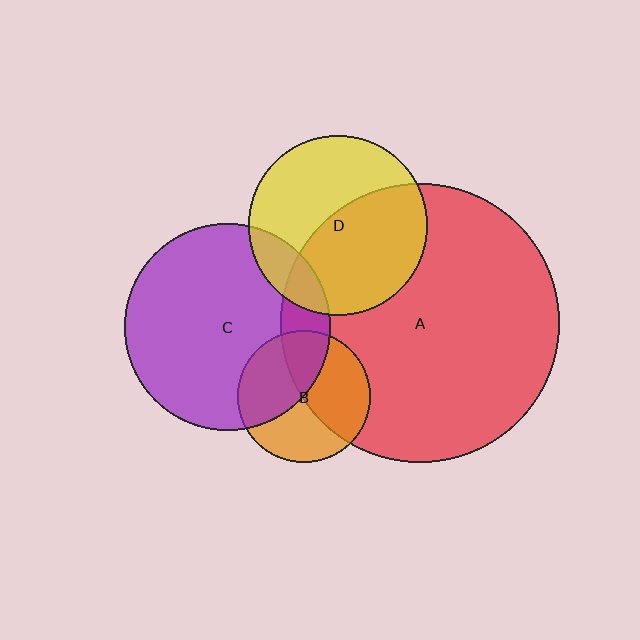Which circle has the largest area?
Circle A (red).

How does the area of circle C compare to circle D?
Approximately 1.3 times.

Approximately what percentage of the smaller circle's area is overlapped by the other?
Approximately 15%.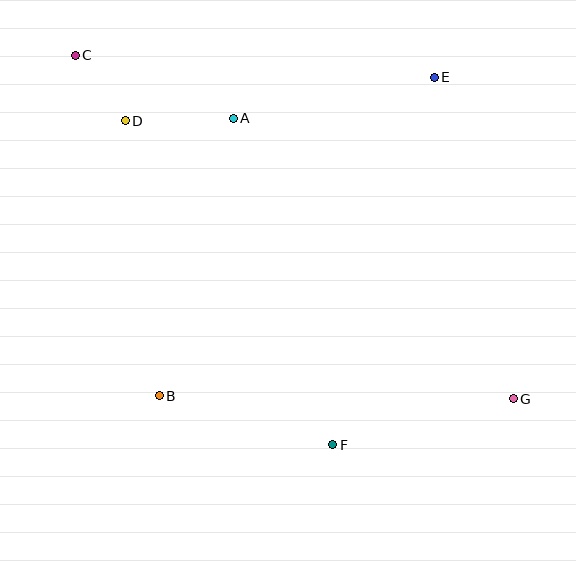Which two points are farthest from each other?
Points C and G are farthest from each other.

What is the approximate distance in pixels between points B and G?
The distance between B and G is approximately 354 pixels.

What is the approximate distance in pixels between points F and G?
The distance between F and G is approximately 186 pixels.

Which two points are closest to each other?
Points C and D are closest to each other.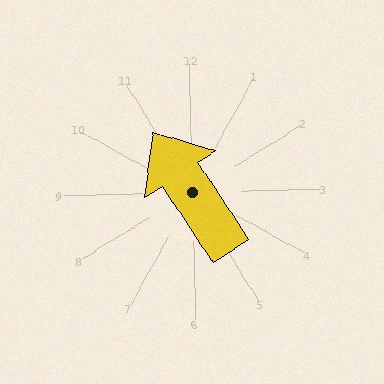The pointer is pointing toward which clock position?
Roughly 11 o'clock.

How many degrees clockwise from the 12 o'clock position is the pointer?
Approximately 328 degrees.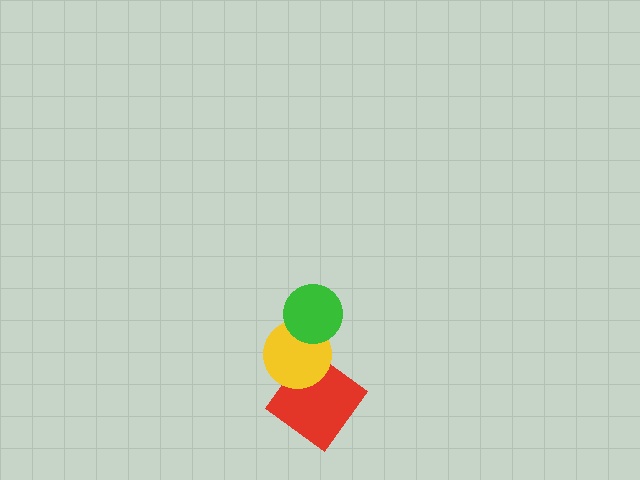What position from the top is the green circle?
The green circle is 1st from the top.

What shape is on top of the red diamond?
The yellow circle is on top of the red diamond.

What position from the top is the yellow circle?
The yellow circle is 2nd from the top.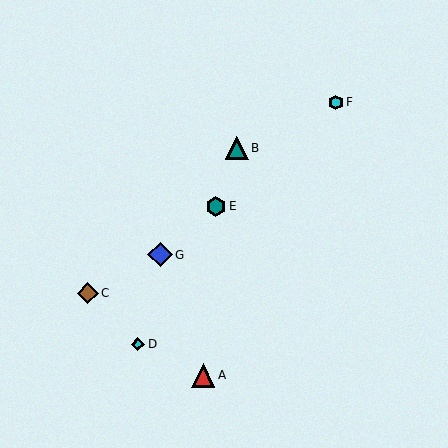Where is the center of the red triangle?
The center of the red triangle is at (203, 375).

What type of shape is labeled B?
Shape B is a teal triangle.